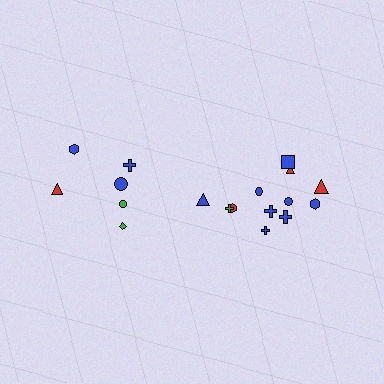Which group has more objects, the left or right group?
The right group.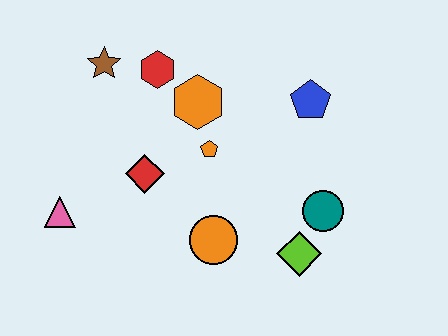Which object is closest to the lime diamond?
The teal circle is closest to the lime diamond.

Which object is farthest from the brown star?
The lime diamond is farthest from the brown star.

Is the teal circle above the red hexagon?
No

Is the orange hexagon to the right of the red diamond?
Yes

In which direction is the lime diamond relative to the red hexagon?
The lime diamond is below the red hexagon.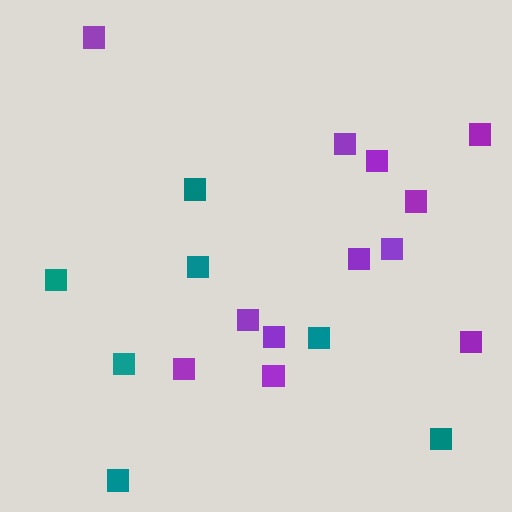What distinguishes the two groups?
There are 2 groups: one group of purple squares (12) and one group of teal squares (7).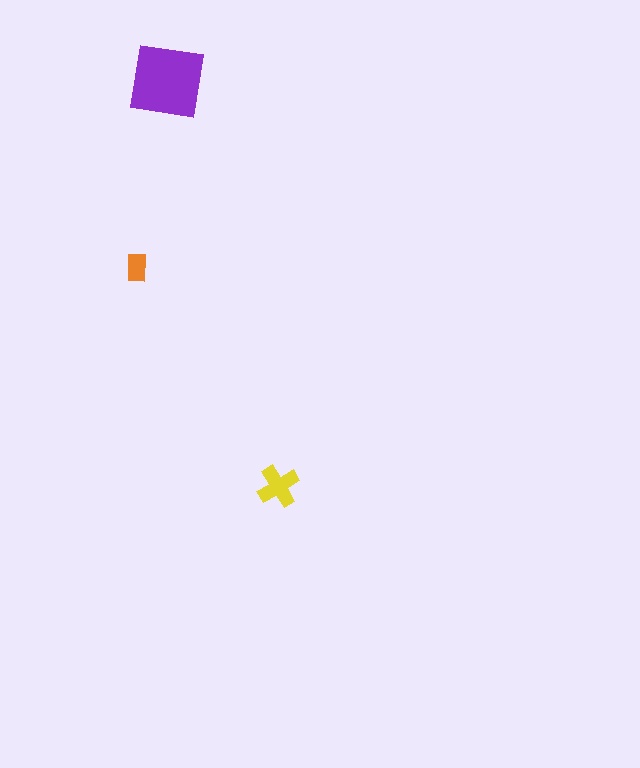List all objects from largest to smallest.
The purple square, the yellow cross, the orange rectangle.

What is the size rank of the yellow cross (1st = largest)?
2nd.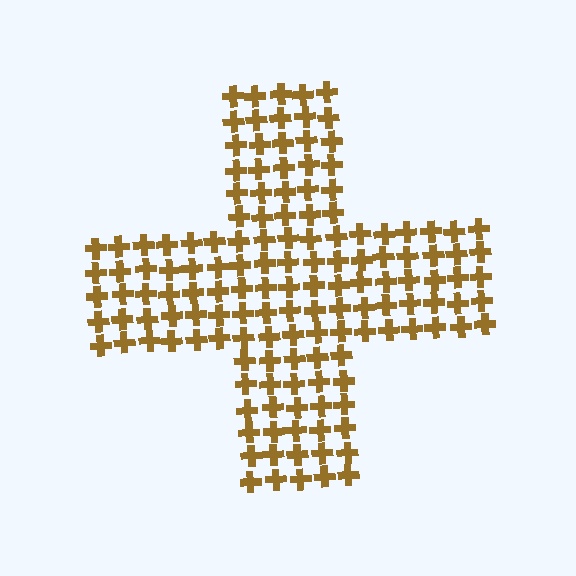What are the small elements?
The small elements are crosses.